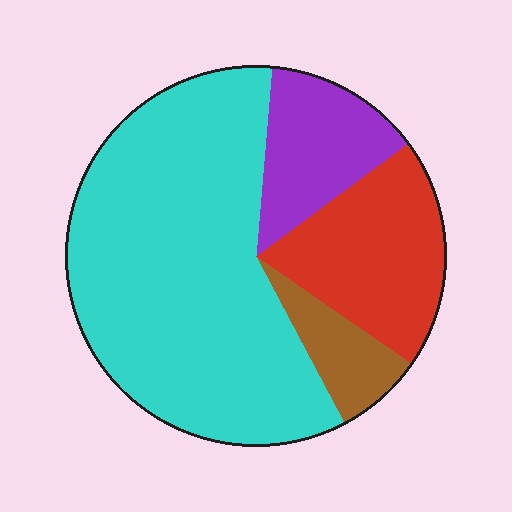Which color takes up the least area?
Brown, at roughly 10%.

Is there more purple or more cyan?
Cyan.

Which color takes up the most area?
Cyan, at roughly 60%.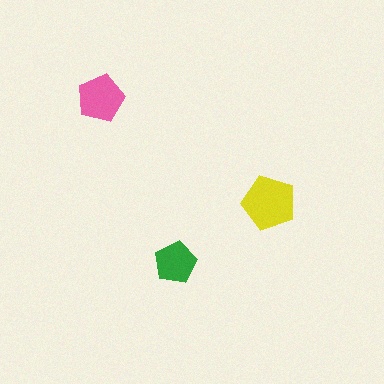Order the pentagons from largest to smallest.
the yellow one, the pink one, the green one.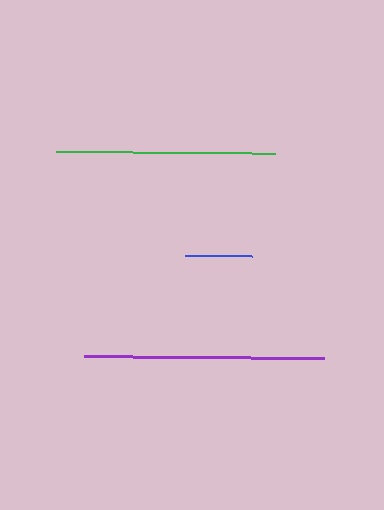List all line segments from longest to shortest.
From longest to shortest: purple, green, blue.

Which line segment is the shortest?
The blue line is the shortest at approximately 68 pixels.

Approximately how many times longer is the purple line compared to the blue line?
The purple line is approximately 3.6 times the length of the blue line.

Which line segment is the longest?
The purple line is the longest at approximately 240 pixels.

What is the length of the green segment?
The green segment is approximately 219 pixels long.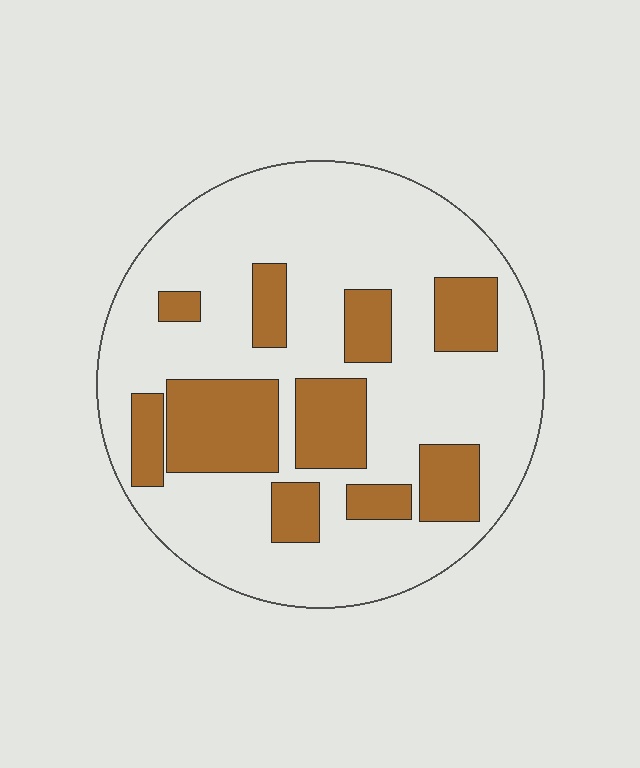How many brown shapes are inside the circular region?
10.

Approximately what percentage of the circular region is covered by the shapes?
Approximately 25%.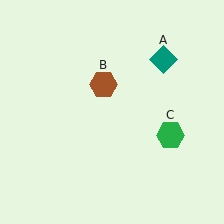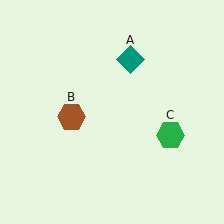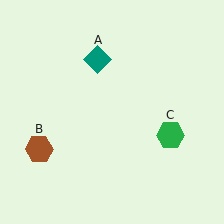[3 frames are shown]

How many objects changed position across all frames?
2 objects changed position: teal diamond (object A), brown hexagon (object B).